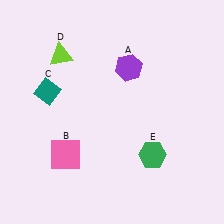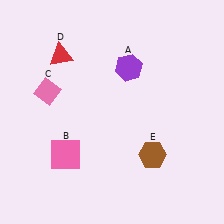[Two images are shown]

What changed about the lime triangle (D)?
In Image 1, D is lime. In Image 2, it changed to red.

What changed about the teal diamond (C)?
In Image 1, C is teal. In Image 2, it changed to pink.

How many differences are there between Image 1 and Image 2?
There are 3 differences between the two images.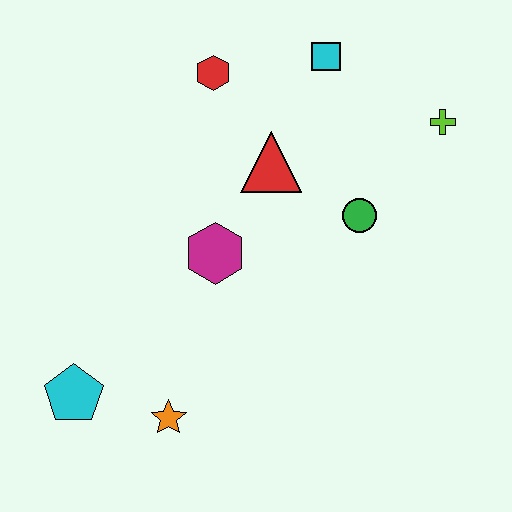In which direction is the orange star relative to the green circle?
The orange star is below the green circle.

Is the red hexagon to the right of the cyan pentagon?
Yes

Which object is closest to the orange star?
The cyan pentagon is closest to the orange star.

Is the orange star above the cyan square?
No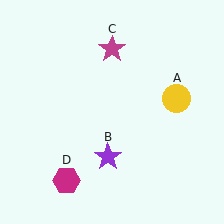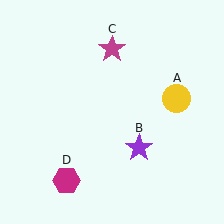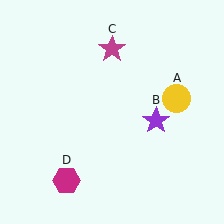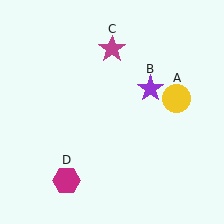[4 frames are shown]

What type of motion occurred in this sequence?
The purple star (object B) rotated counterclockwise around the center of the scene.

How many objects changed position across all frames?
1 object changed position: purple star (object B).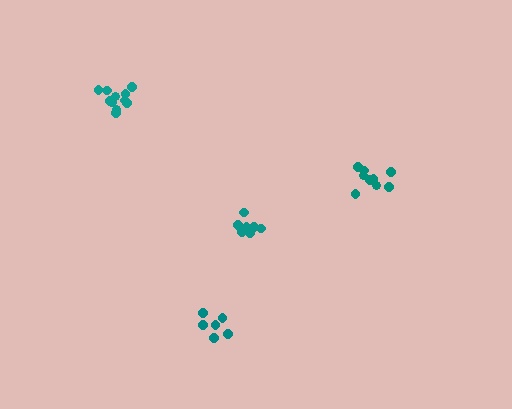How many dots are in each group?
Group 1: 9 dots, Group 2: 6 dots, Group 3: 11 dots, Group 4: 9 dots (35 total).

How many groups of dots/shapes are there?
There are 4 groups.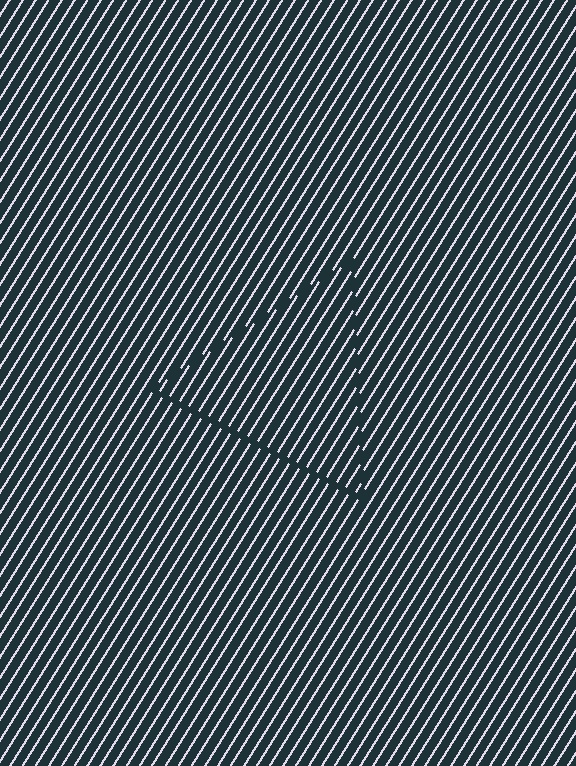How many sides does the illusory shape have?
3 sides — the line-ends trace a triangle.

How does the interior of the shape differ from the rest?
The interior of the shape contains the same grating, shifted by half a period — the contour is defined by the phase discontinuity where line-ends from the inner and outer gratings abut.